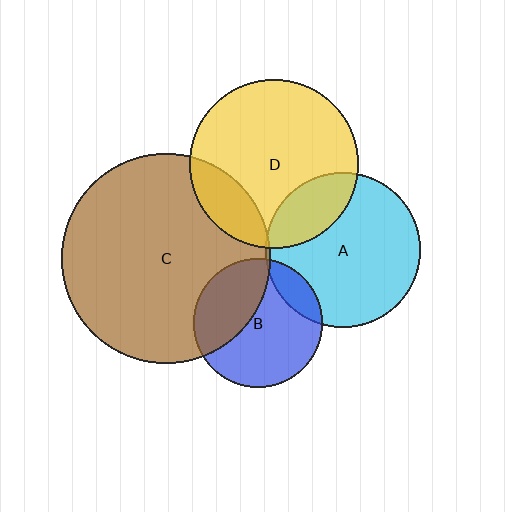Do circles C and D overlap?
Yes.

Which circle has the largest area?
Circle C (brown).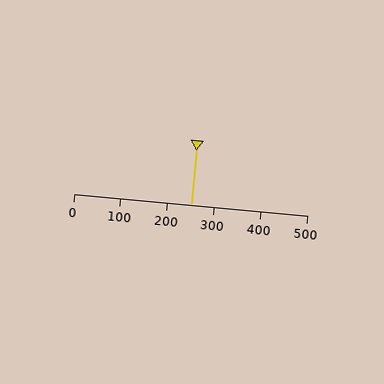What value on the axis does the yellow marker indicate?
The marker indicates approximately 250.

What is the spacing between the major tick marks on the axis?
The major ticks are spaced 100 apart.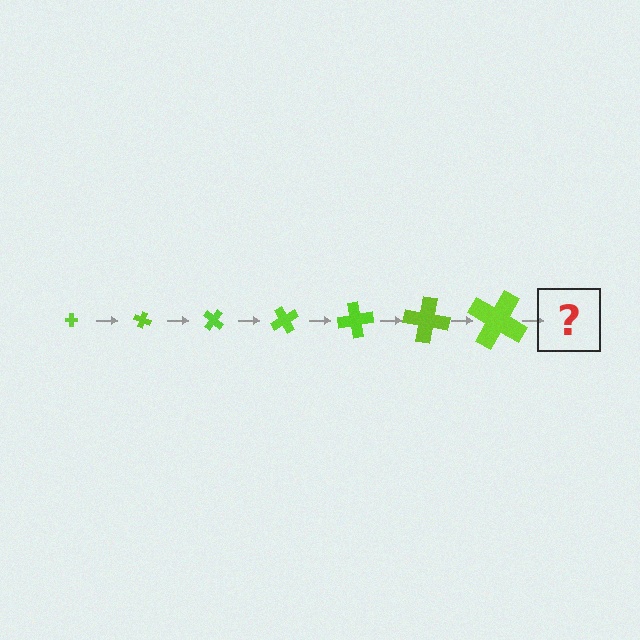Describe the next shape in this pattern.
It should be a cross, larger than the previous one and rotated 140 degrees from the start.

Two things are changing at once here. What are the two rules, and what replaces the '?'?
The two rules are that the cross grows larger each step and it rotates 20 degrees each step. The '?' should be a cross, larger than the previous one and rotated 140 degrees from the start.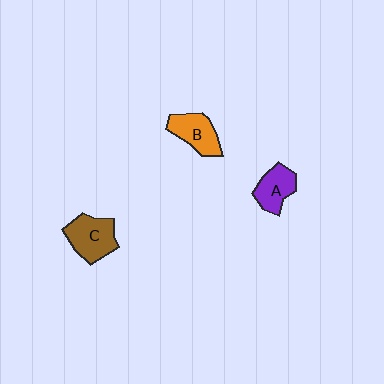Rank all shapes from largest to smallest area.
From largest to smallest: C (brown), B (orange), A (purple).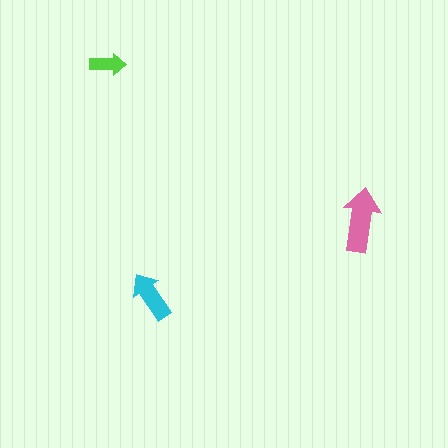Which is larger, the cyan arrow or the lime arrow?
The cyan one.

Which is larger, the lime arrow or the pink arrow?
The pink one.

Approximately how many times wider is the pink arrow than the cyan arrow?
About 1.5 times wider.